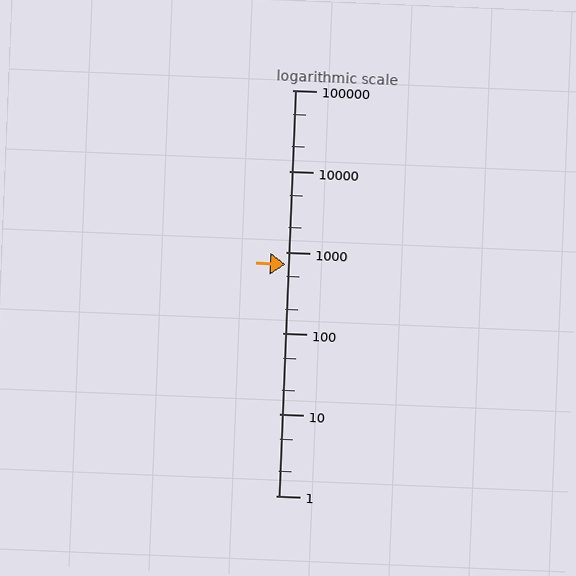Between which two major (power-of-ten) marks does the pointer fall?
The pointer is between 100 and 1000.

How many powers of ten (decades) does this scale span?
The scale spans 5 decades, from 1 to 100000.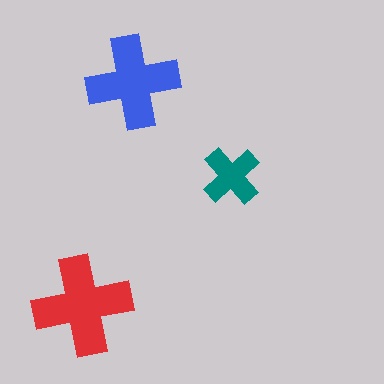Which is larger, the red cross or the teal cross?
The red one.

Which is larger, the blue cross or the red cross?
The red one.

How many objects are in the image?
There are 3 objects in the image.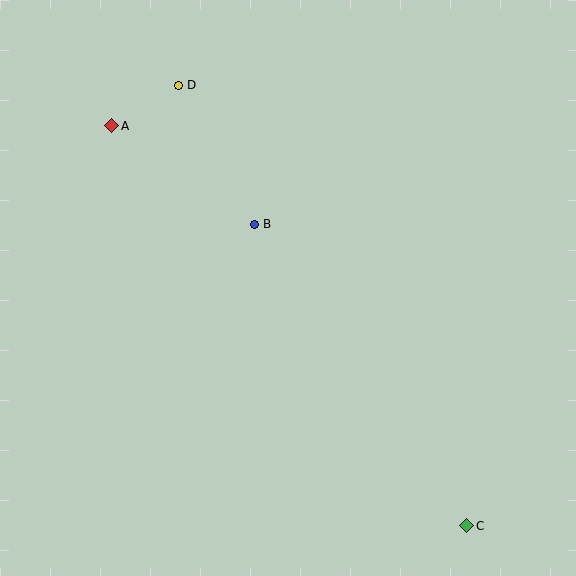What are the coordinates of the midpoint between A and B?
The midpoint between A and B is at (183, 175).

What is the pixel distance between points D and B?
The distance between D and B is 158 pixels.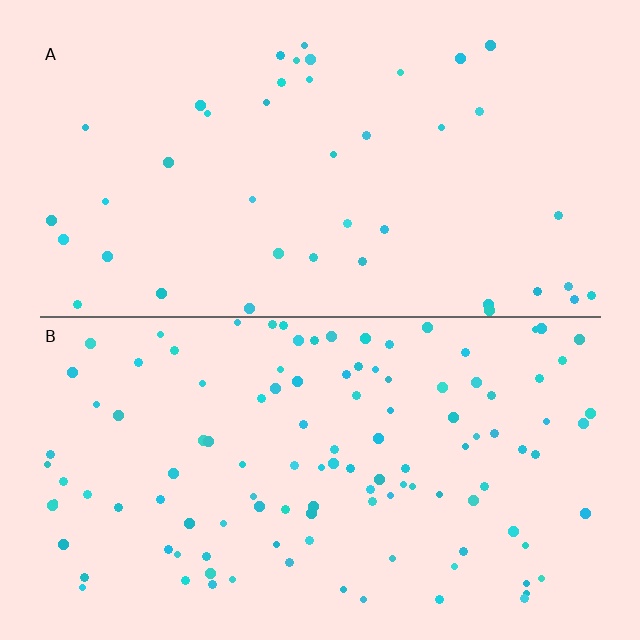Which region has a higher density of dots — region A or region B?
B (the bottom).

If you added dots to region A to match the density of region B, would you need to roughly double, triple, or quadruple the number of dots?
Approximately triple.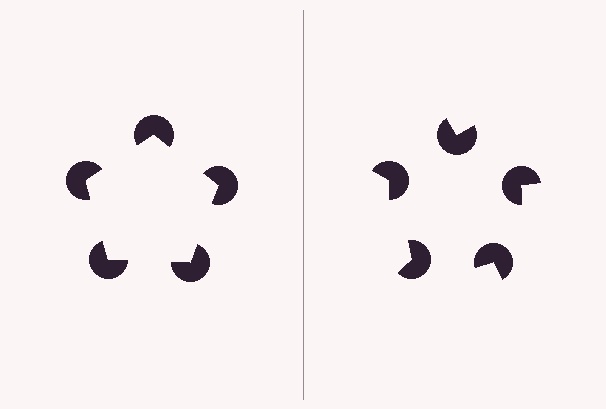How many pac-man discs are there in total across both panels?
10 — 5 on each side.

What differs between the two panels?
The pac-man discs are positioned identically on both sides; only the wedge orientations differ. On the left they align to a pentagon; on the right they are misaligned.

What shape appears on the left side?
An illusory pentagon.